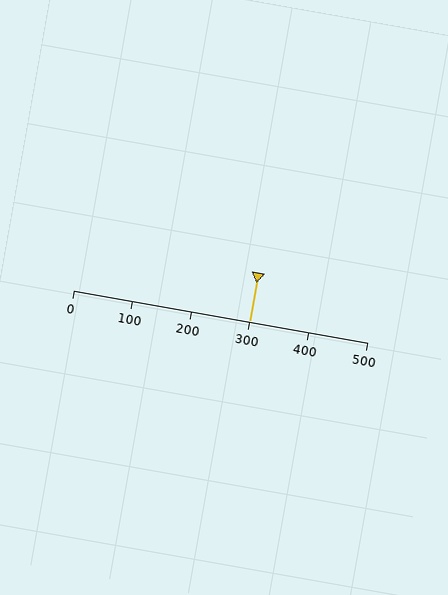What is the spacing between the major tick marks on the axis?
The major ticks are spaced 100 apart.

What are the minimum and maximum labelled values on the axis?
The axis runs from 0 to 500.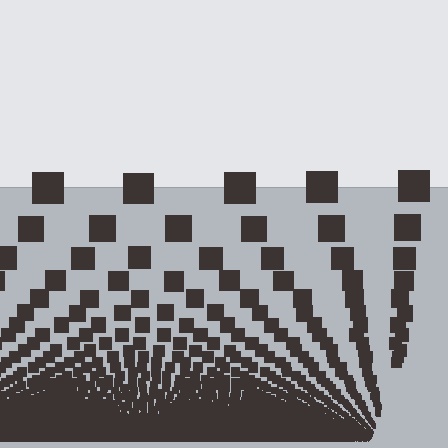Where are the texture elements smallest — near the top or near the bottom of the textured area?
Near the bottom.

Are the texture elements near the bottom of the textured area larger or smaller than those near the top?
Smaller. The gradient is inverted — elements near the bottom are smaller and denser.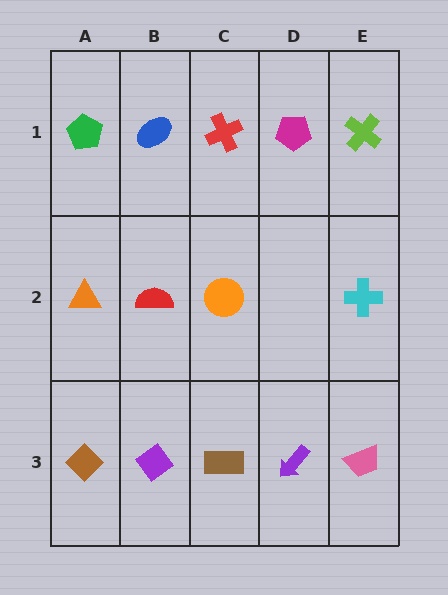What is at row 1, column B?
A blue ellipse.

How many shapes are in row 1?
5 shapes.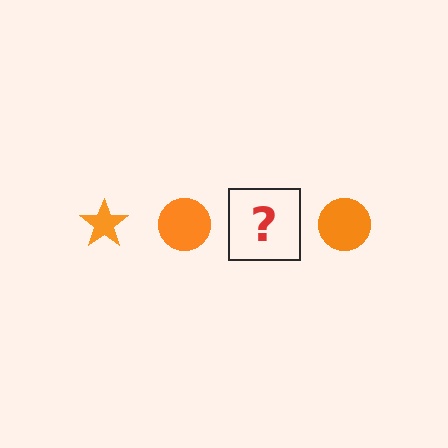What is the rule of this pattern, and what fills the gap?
The rule is that the pattern cycles through star, circle shapes in orange. The gap should be filled with an orange star.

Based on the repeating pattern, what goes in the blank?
The blank should be an orange star.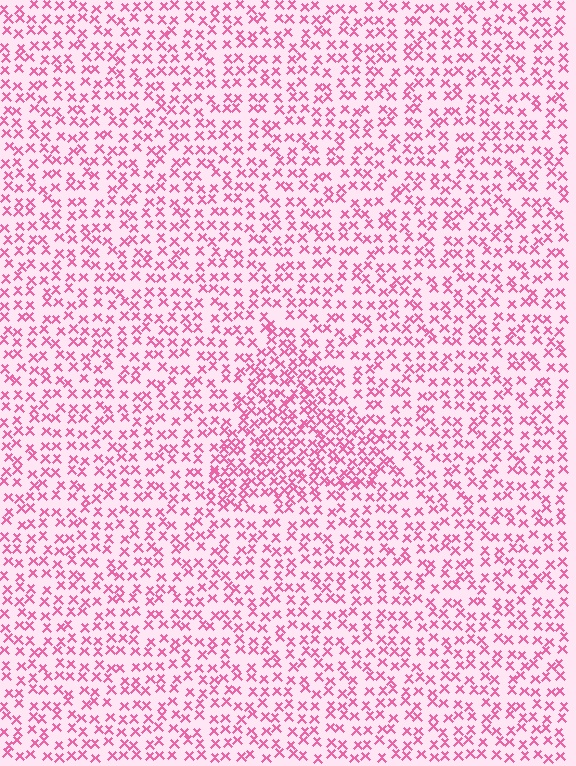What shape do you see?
I see a triangle.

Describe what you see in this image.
The image contains small pink elements arranged at two different densities. A triangle-shaped region is visible where the elements are more densely packed than the surrounding area.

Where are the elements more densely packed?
The elements are more densely packed inside the triangle boundary.